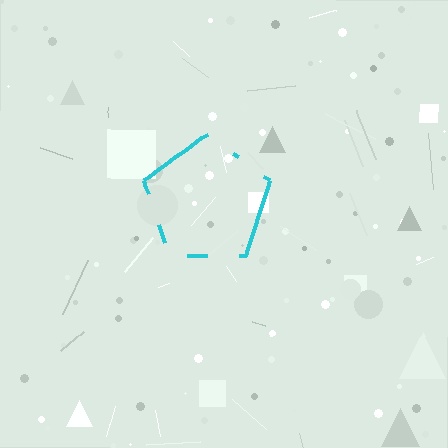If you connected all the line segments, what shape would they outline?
They would outline a pentagon.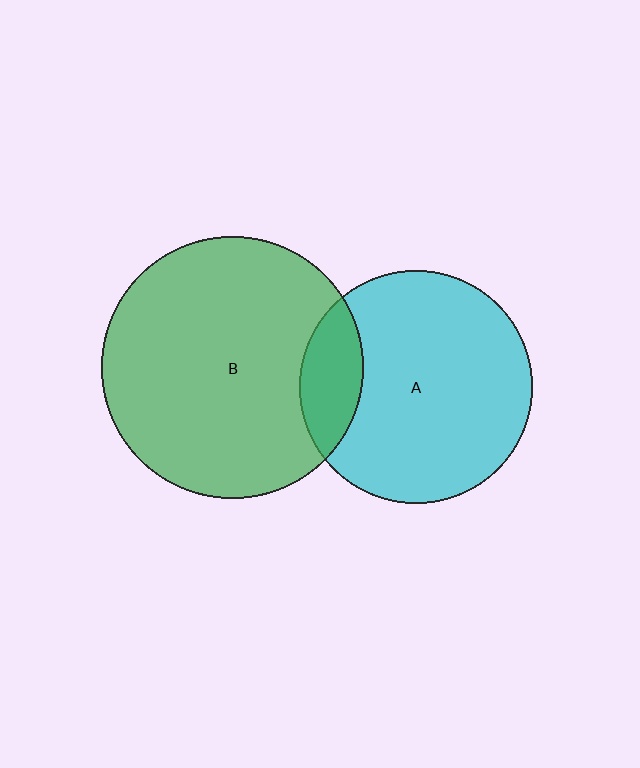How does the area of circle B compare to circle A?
Approximately 1.3 times.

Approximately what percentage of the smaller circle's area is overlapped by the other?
Approximately 15%.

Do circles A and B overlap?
Yes.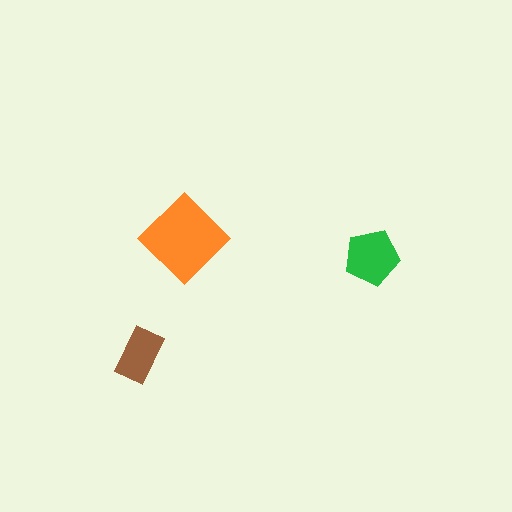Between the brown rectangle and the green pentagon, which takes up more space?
The green pentagon.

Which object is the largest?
The orange diamond.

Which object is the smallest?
The brown rectangle.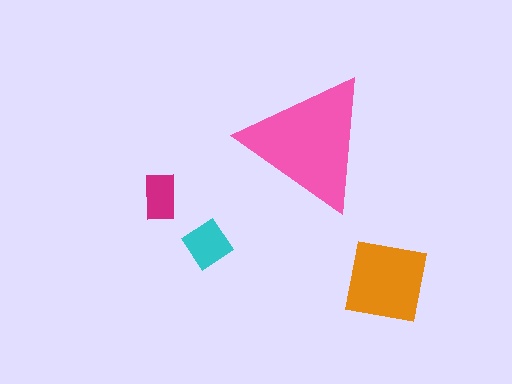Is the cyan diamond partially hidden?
No, the cyan diamond is fully visible.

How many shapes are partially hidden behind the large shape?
0 shapes are partially hidden.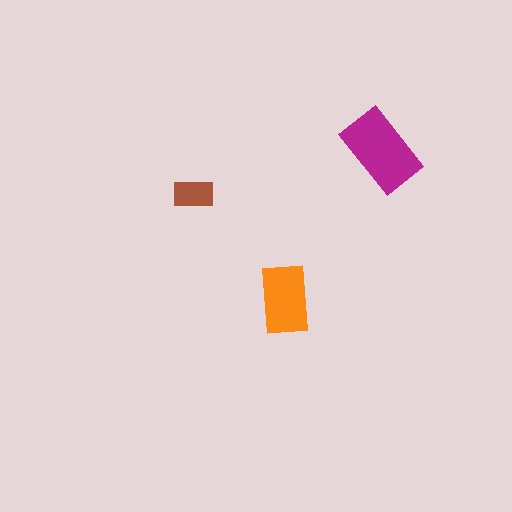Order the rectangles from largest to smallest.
the magenta one, the orange one, the brown one.